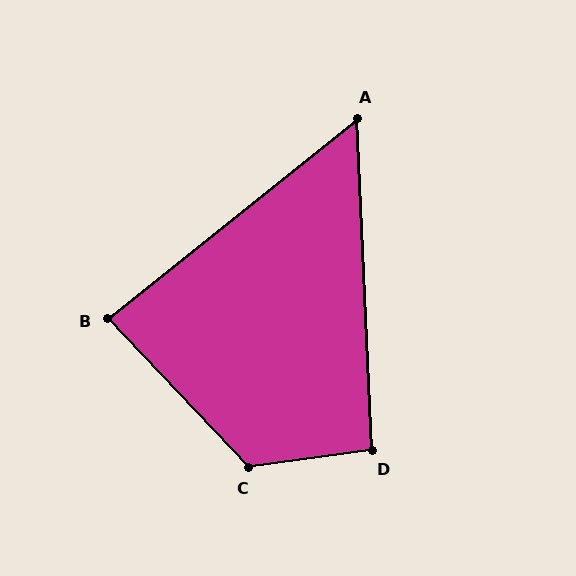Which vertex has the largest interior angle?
C, at approximately 126 degrees.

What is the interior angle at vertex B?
Approximately 85 degrees (approximately right).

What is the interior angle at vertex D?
Approximately 95 degrees (approximately right).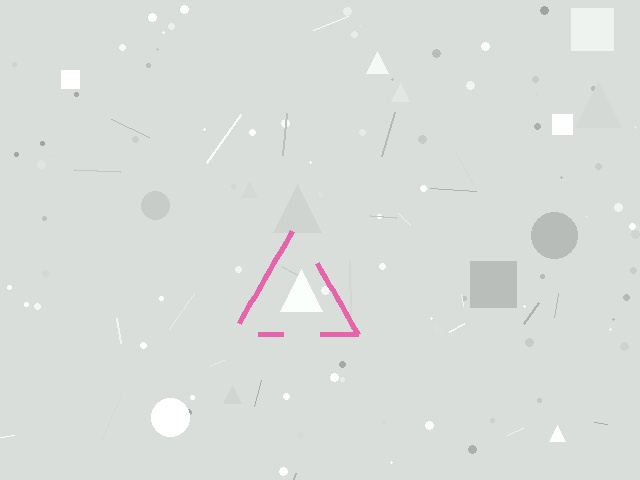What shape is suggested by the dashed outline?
The dashed outline suggests a triangle.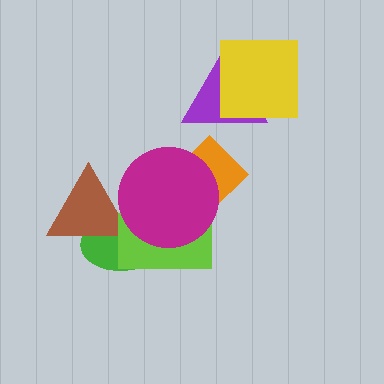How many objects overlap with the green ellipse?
3 objects overlap with the green ellipse.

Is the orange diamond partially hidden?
Yes, it is partially covered by another shape.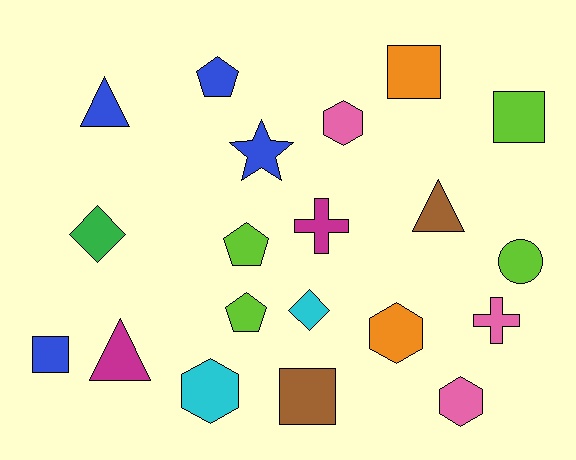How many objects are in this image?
There are 20 objects.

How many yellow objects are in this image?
There are no yellow objects.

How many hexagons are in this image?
There are 4 hexagons.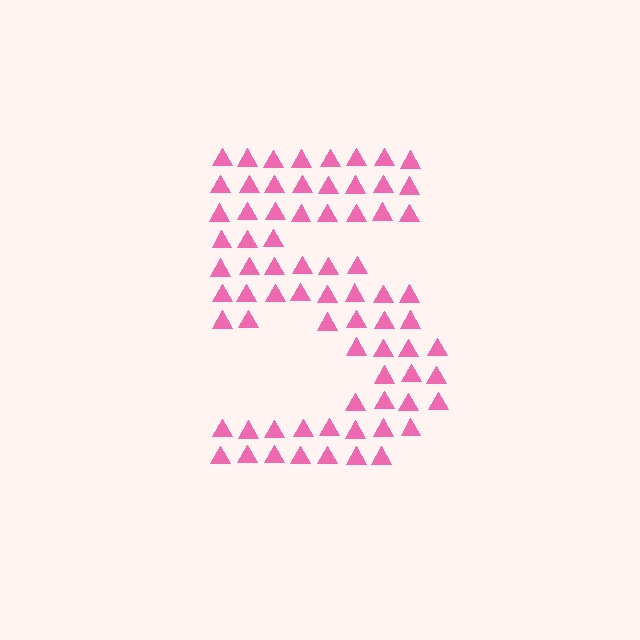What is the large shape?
The large shape is the digit 5.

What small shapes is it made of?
It is made of small triangles.